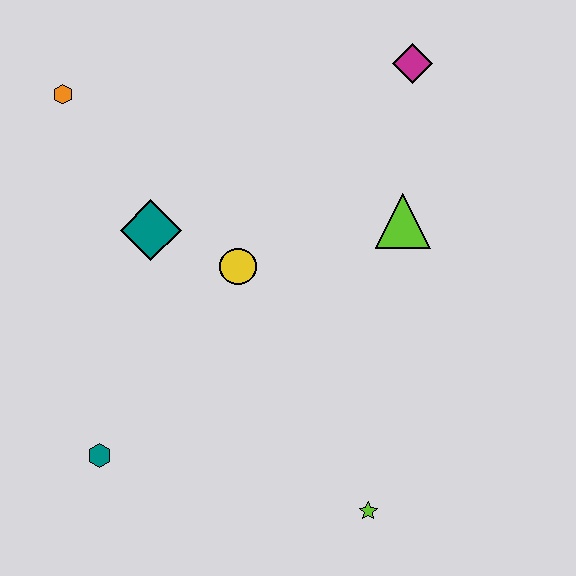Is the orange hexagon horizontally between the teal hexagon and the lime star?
No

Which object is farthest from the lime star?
The orange hexagon is farthest from the lime star.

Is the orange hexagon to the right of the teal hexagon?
No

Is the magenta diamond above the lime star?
Yes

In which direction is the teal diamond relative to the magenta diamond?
The teal diamond is to the left of the magenta diamond.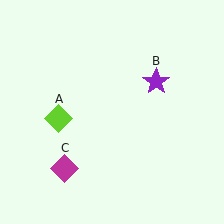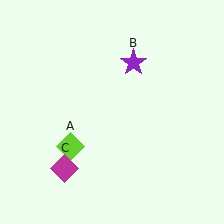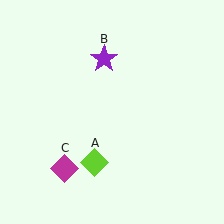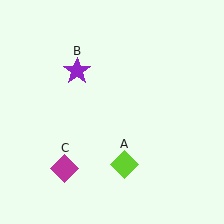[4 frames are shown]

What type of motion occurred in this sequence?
The lime diamond (object A), purple star (object B) rotated counterclockwise around the center of the scene.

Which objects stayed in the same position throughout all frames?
Magenta diamond (object C) remained stationary.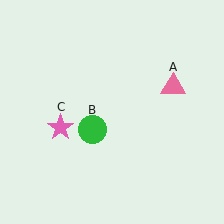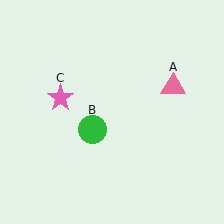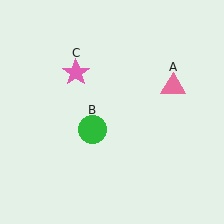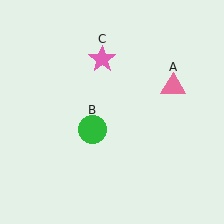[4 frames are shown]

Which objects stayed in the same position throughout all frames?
Pink triangle (object A) and green circle (object B) remained stationary.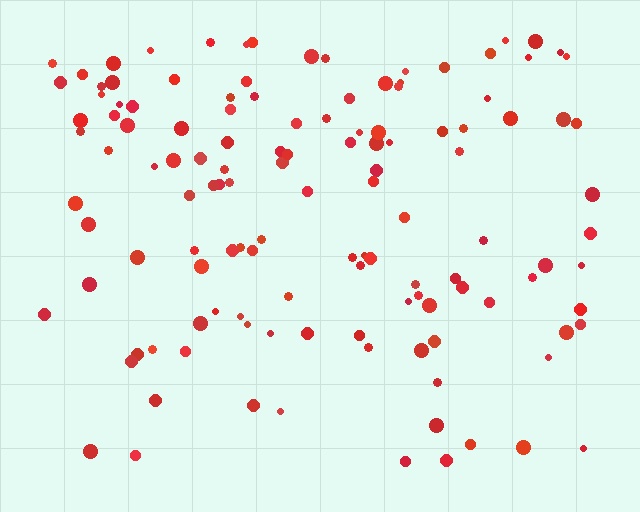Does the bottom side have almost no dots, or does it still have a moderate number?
Still a moderate number, just noticeably fewer than the top.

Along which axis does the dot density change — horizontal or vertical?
Vertical.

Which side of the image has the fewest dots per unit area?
The bottom.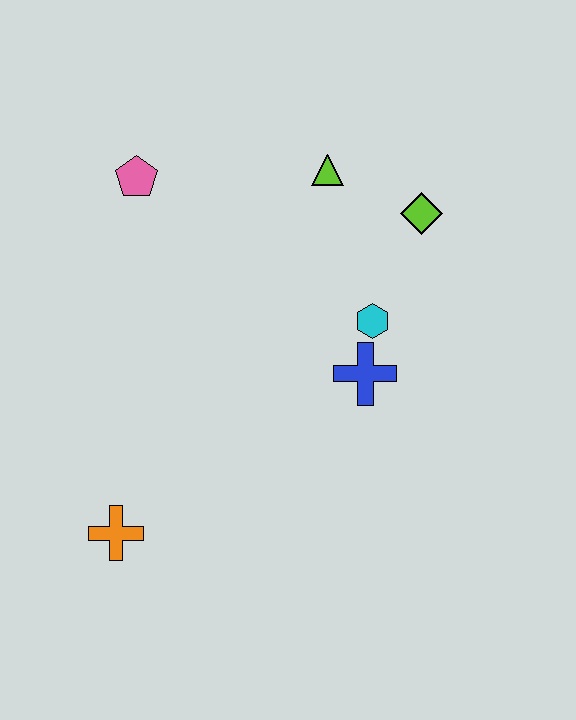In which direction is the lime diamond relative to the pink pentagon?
The lime diamond is to the right of the pink pentagon.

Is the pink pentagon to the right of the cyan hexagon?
No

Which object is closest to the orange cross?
The blue cross is closest to the orange cross.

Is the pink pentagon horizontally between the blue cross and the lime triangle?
No